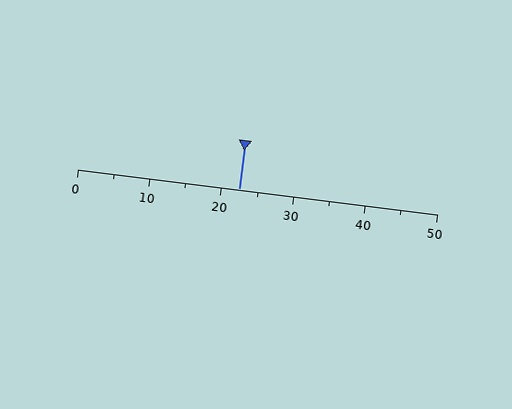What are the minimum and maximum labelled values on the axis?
The axis runs from 0 to 50.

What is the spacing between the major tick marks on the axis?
The major ticks are spaced 10 apart.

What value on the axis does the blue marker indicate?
The marker indicates approximately 22.5.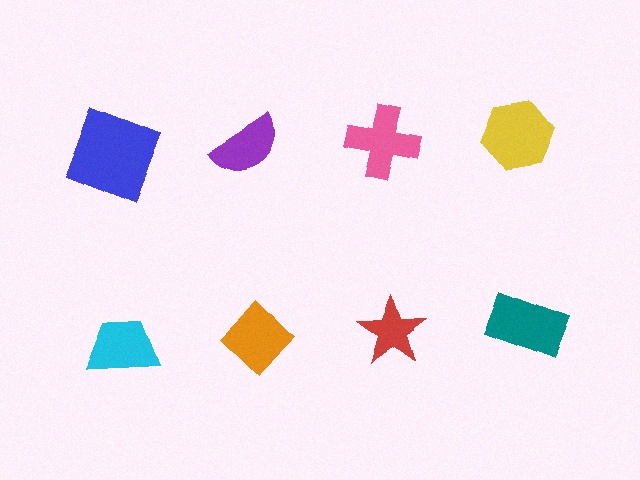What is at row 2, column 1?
A cyan trapezoid.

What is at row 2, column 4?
A teal rectangle.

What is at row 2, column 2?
An orange diamond.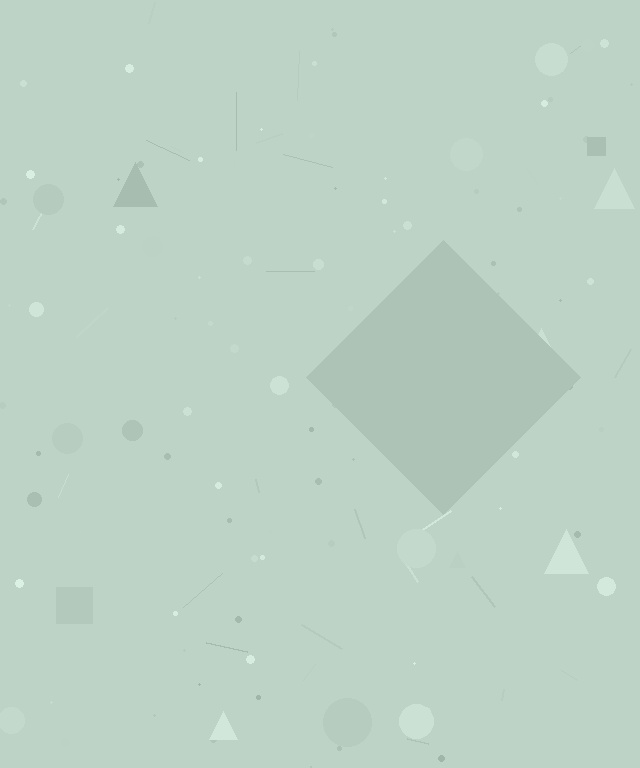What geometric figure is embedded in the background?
A diamond is embedded in the background.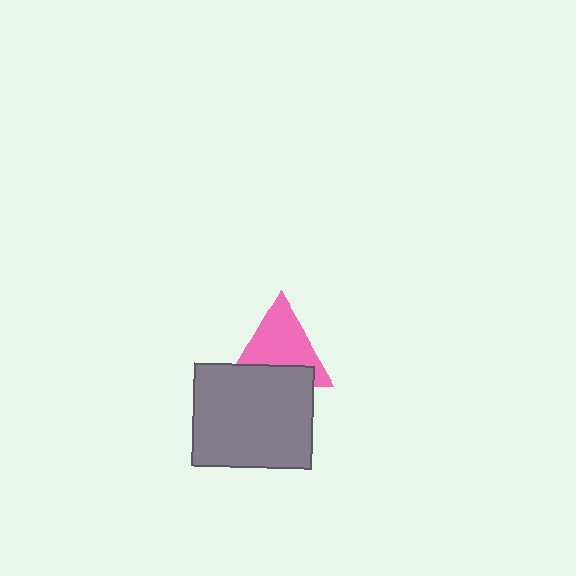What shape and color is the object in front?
The object in front is a gray rectangle.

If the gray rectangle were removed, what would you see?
You would see the complete pink triangle.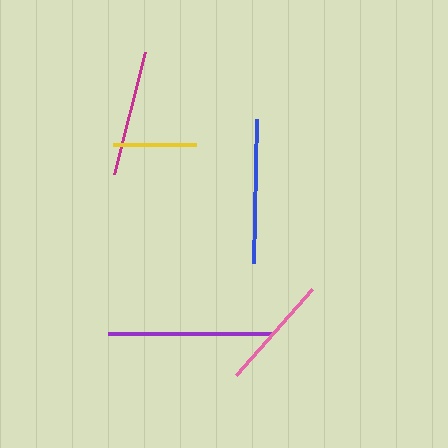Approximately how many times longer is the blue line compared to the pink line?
The blue line is approximately 1.3 times the length of the pink line.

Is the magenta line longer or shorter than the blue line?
The blue line is longer than the magenta line.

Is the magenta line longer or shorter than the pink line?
The magenta line is longer than the pink line.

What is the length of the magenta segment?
The magenta segment is approximately 126 pixels long.